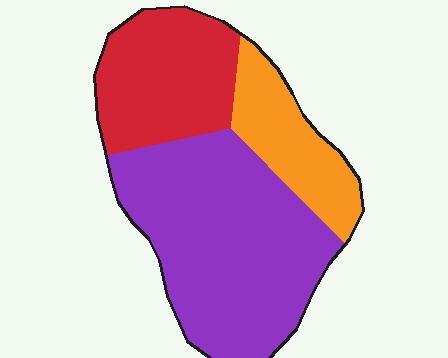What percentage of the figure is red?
Red covers roughly 30% of the figure.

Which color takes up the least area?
Orange, at roughly 20%.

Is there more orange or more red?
Red.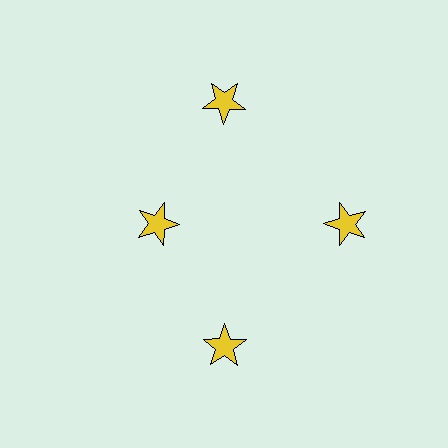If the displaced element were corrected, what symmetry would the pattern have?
It would have 4-fold rotational symmetry — the pattern would map onto itself every 90 degrees.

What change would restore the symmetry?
The symmetry would be restored by moving it outward, back onto the ring so that all 4 stars sit at equal angles and equal distance from the center.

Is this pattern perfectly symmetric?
No. The 4 yellow stars are arranged in a ring, but one element near the 9 o'clock position is pulled inward toward the center, breaking the 4-fold rotational symmetry.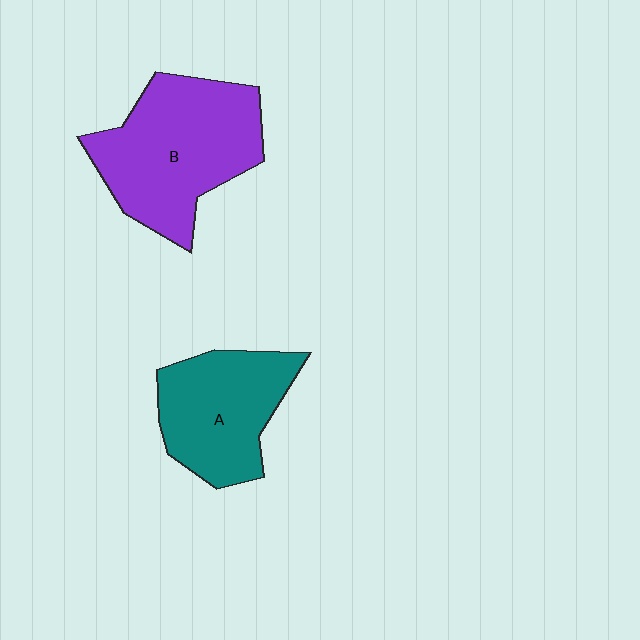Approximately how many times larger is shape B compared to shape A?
Approximately 1.3 times.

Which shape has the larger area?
Shape B (purple).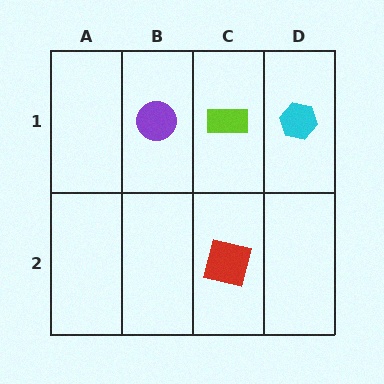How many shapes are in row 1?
3 shapes.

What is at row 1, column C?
A lime rectangle.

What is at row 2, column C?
A red square.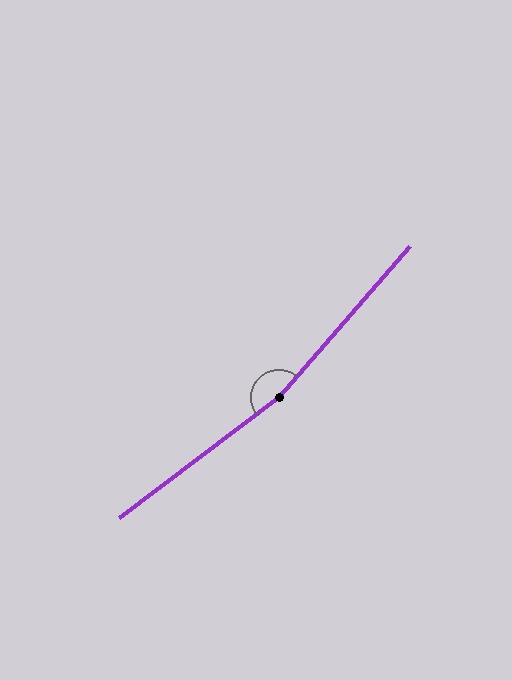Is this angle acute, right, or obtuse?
It is obtuse.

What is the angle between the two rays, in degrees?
Approximately 168 degrees.